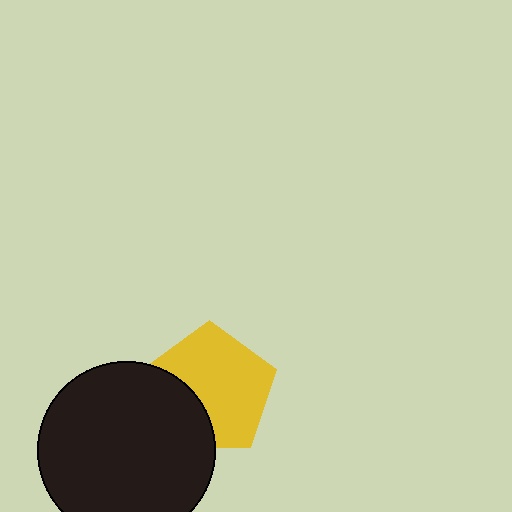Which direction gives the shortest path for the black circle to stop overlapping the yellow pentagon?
Moving toward the lower-left gives the shortest separation.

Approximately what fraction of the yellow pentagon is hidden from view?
Roughly 31% of the yellow pentagon is hidden behind the black circle.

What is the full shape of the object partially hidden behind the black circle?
The partially hidden object is a yellow pentagon.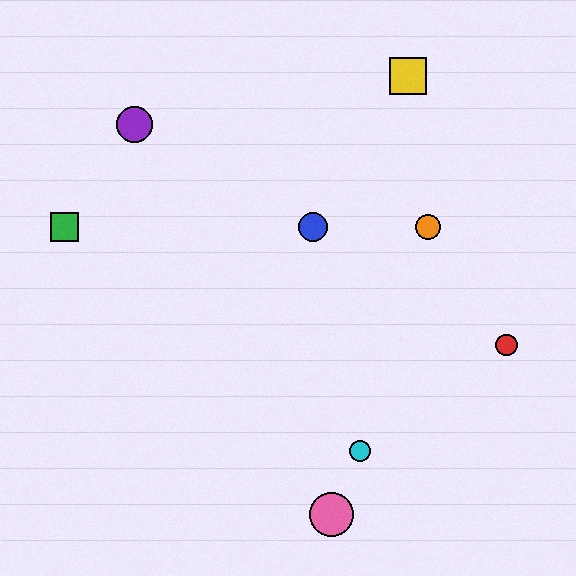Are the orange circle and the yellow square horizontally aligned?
No, the orange circle is at y≈227 and the yellow square is at y≈76.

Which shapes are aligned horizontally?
The blue circle, the green square, the orange circle are aligned horizontally.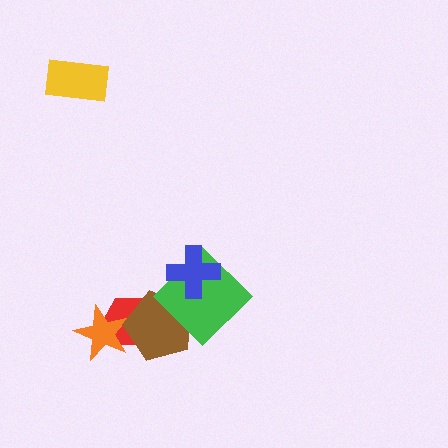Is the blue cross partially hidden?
No, no other shape covers it.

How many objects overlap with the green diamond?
2 objects overlap with the green diamond.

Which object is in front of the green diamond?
The blue cross is in front of the green diamond.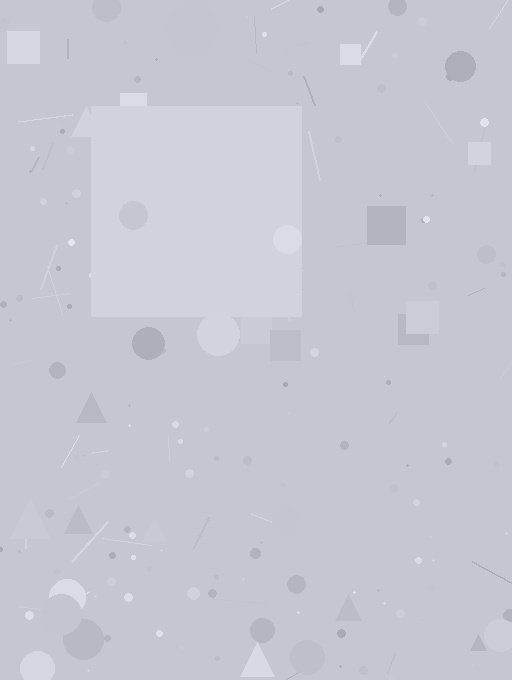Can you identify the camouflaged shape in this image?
The camouflaged shape is a square.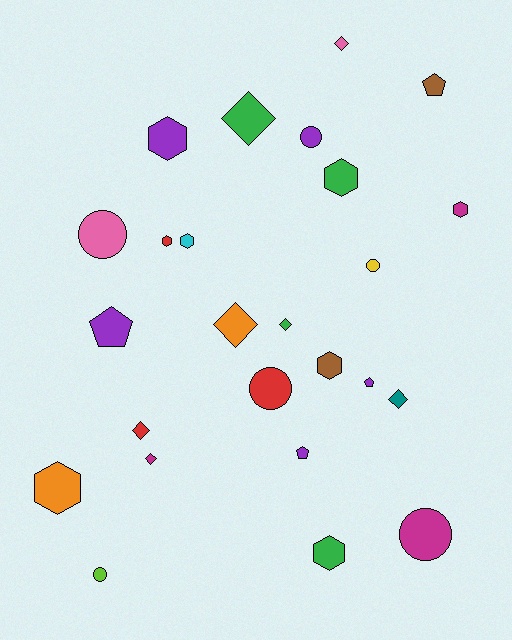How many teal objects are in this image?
There is 1 teal object.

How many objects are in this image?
There are 25 objects.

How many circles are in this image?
There are 6 circles.